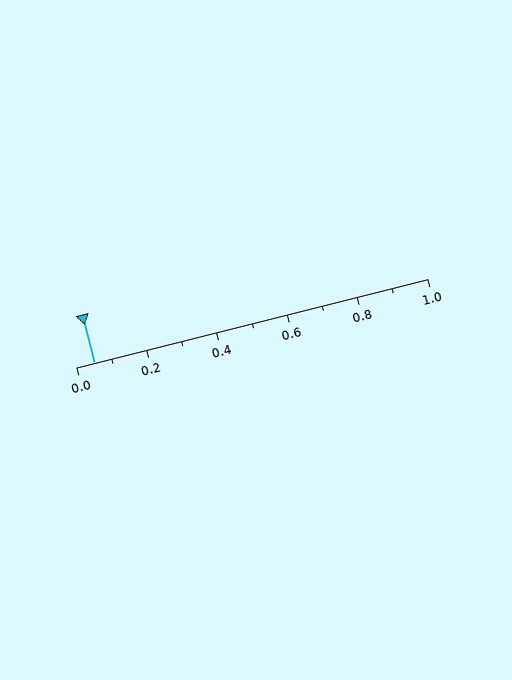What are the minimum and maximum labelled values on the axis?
The axis runs from 0.0 to 1.0.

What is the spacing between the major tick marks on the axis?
The major ticks are spaced 0.2 apart.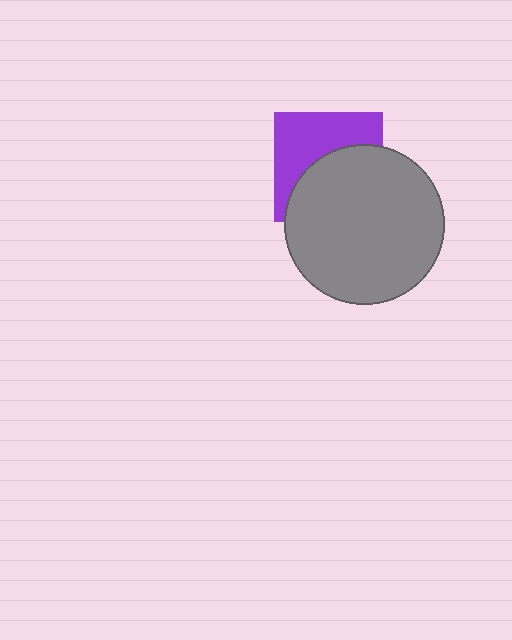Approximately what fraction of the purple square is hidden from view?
Roughly 52% of the purple square is hidden behind the gray circle.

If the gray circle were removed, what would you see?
You would see the complete purple square.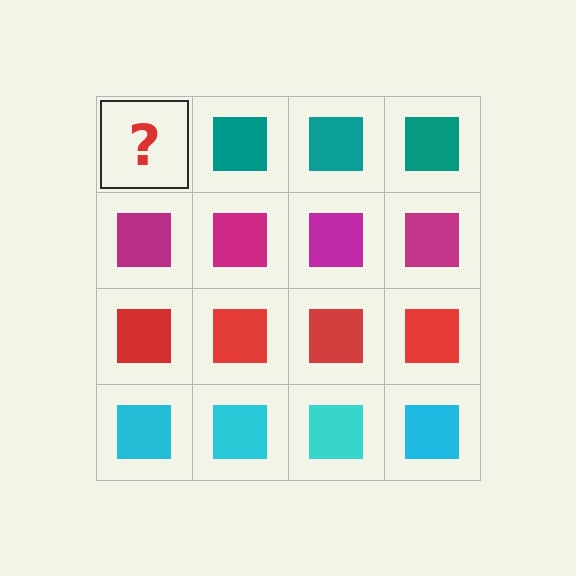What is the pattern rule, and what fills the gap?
The rule is that each row has a consistent color. The gap should be filled with a teal square.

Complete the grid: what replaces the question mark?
The question mark should be replaced with a teal square.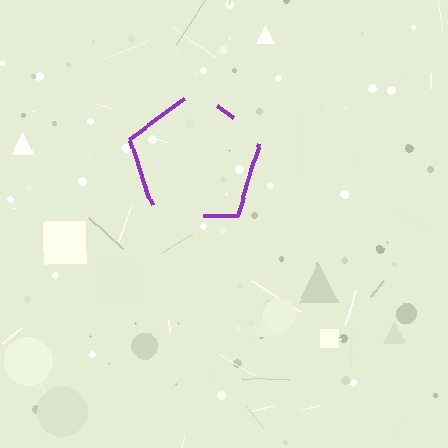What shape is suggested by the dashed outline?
The dashed outline suggests a pentagon.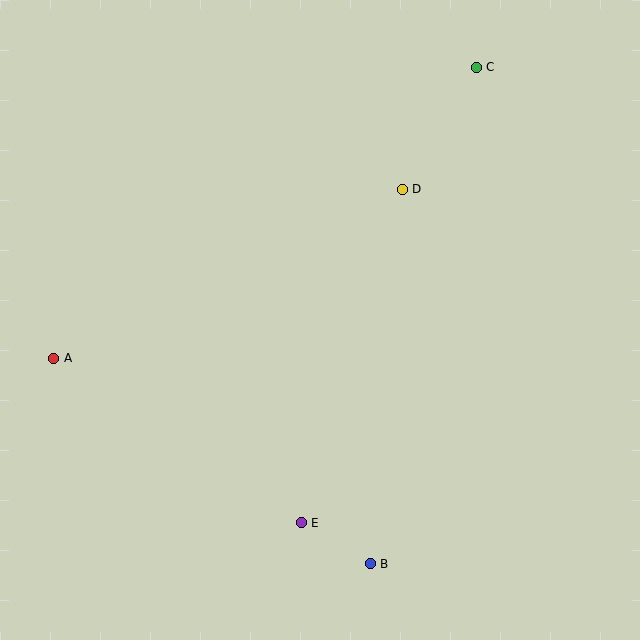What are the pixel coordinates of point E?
Point E is at (301, 523).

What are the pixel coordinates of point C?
Point C is at (476, 67).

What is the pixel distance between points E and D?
The distance between E and D is 348 pixels.